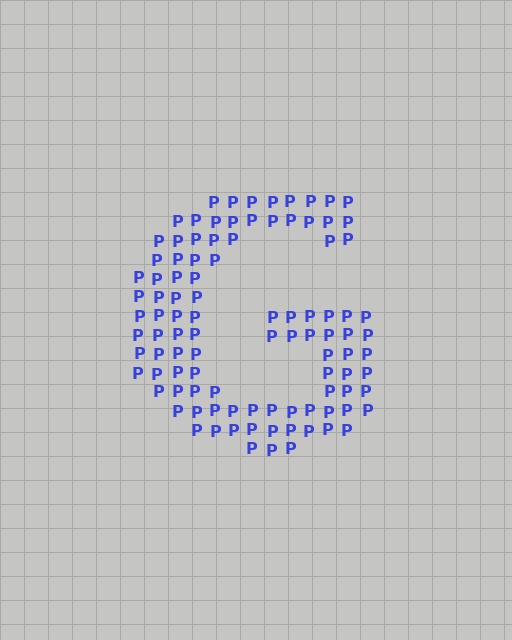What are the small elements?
The small elements are letter P's.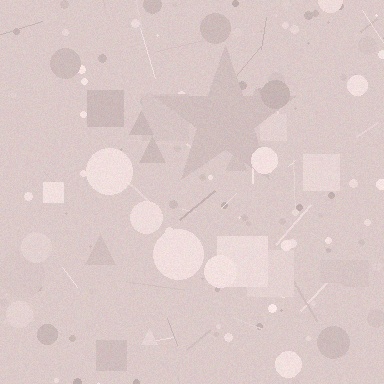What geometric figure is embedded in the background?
A star is embedded in the background.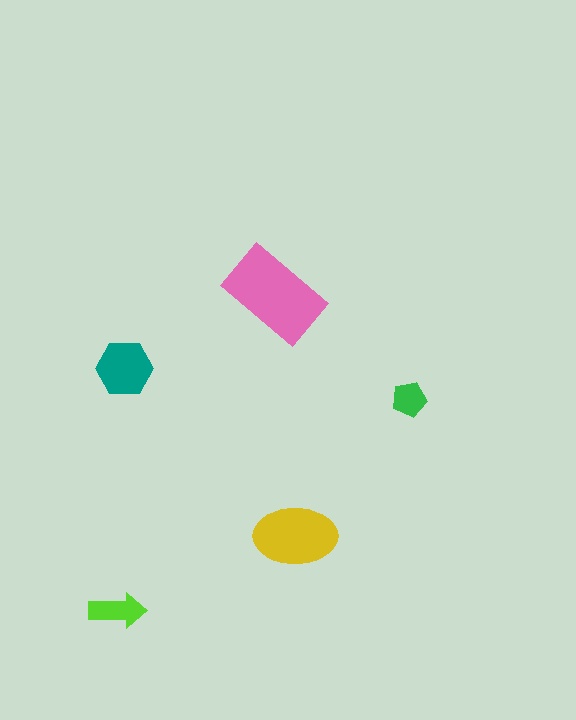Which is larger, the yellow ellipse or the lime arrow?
The yellow ellipse.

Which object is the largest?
The pink rectangle.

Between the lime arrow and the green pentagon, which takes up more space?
The lime arrow.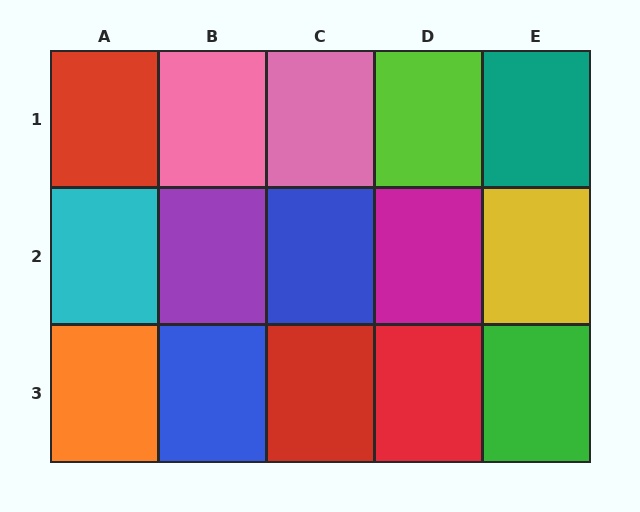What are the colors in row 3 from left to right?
Orange, blue, red, red, green.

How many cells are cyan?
1 cell is cyan.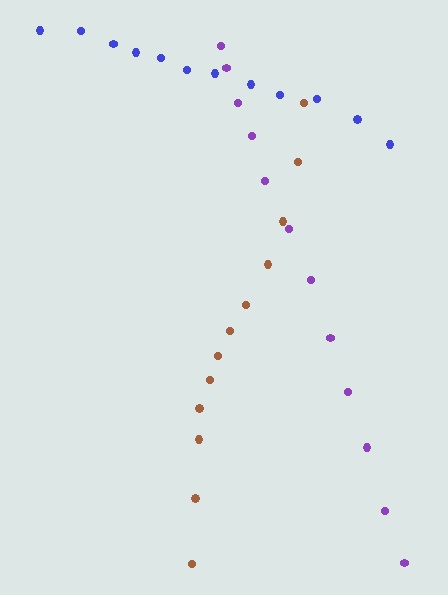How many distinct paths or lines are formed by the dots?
There are 3 distinct paths.